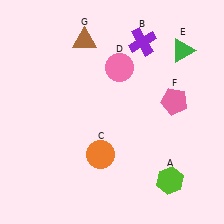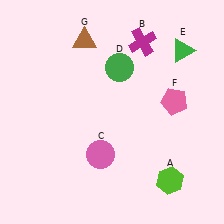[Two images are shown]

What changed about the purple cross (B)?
In Image 1, B is purple. In Image 2, it changed to magenta.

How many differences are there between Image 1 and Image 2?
There are 3 differences between the two images.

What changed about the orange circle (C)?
In Image 1, C is orange. In Image 2, it changed to pink.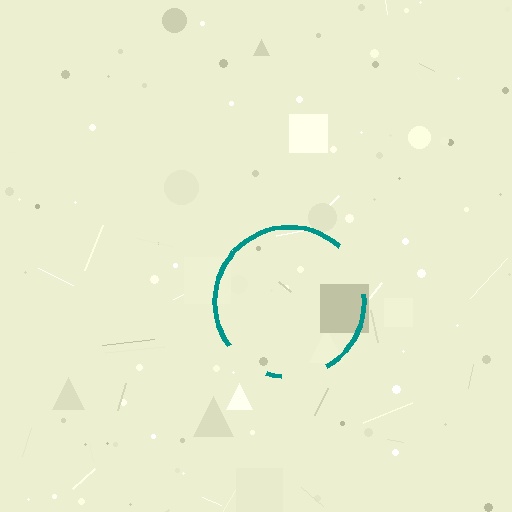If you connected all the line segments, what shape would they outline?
They would outline a circle.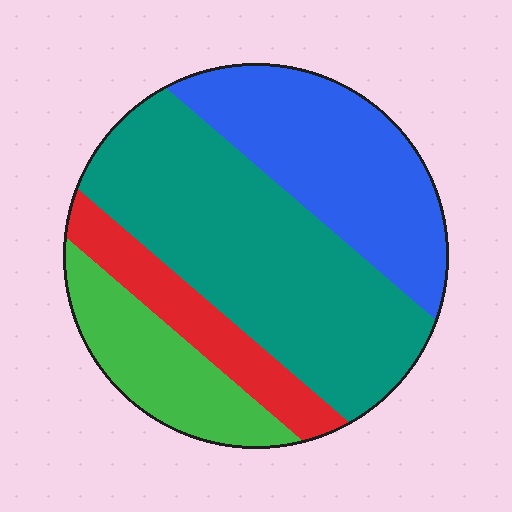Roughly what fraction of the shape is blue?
Blue covers 28% of the shape.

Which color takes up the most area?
Teal, at roughly 45%.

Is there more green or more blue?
Blue.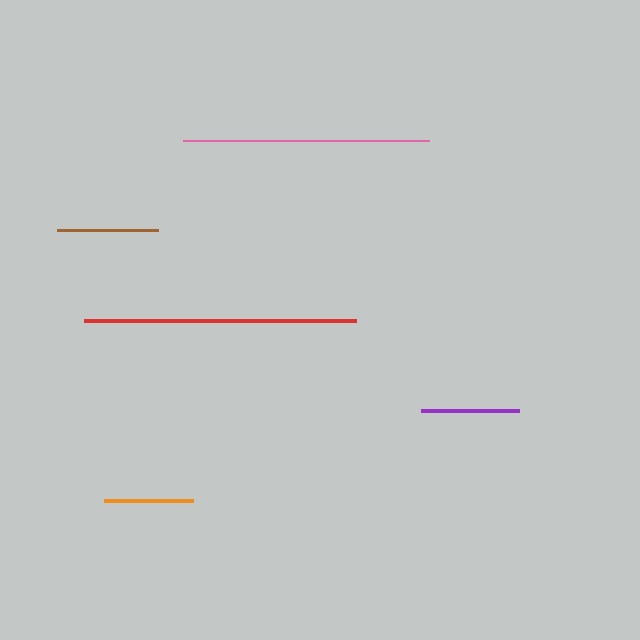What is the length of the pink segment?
The pink segment is approximately 245 pixels long.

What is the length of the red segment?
The red segment is approximately 272 pixels long.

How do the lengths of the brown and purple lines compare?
The brown and purple lines are approximately the same length.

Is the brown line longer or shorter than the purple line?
The brown line is longer than the purple line.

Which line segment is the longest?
The red line is the longest at approximately 272 pixels.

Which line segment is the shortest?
The orange line is the shortest at approximately 88 pixels.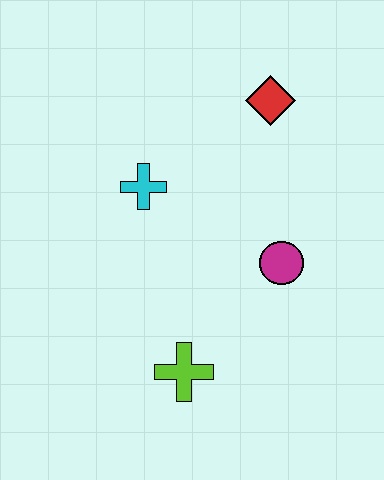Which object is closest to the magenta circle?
The lime cross is closest to the magenta circle.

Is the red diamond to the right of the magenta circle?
No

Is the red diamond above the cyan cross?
Yes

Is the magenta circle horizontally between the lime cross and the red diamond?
No